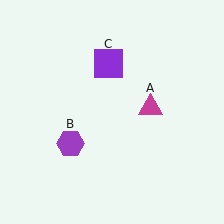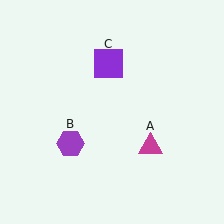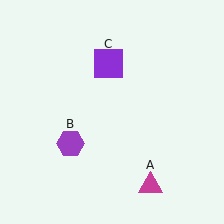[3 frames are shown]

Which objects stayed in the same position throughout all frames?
Purple hexagon (object B) and purple square (object C) remained stationary.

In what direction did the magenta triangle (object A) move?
The magenta triangle (object A) moved down.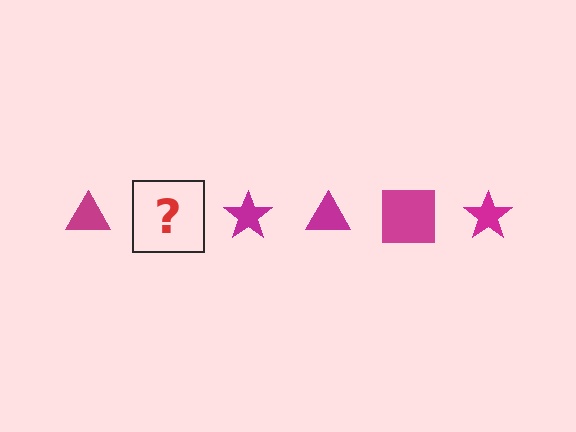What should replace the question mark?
The question mark should be replaced with a magenta square.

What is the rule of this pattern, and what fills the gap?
The rule is that the pattern cycles through triangle, square, star shapes in magenta. The gap should be filled with a magenta square.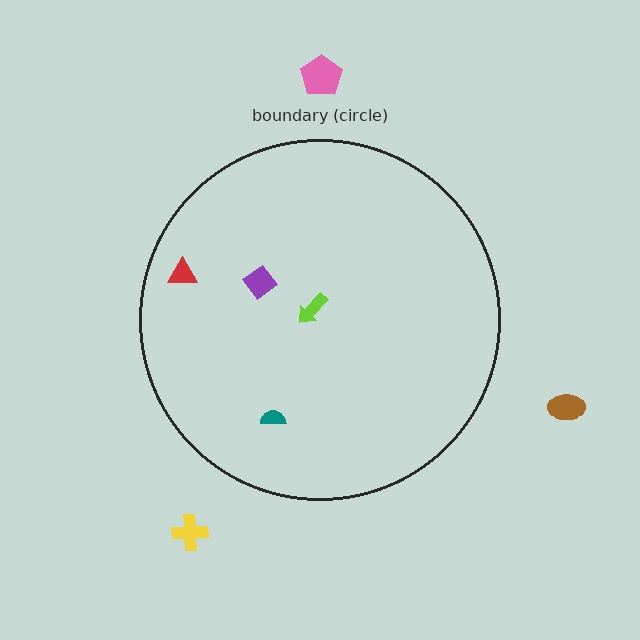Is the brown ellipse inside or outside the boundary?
Outside.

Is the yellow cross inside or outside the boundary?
Outside.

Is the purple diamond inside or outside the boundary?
Inside.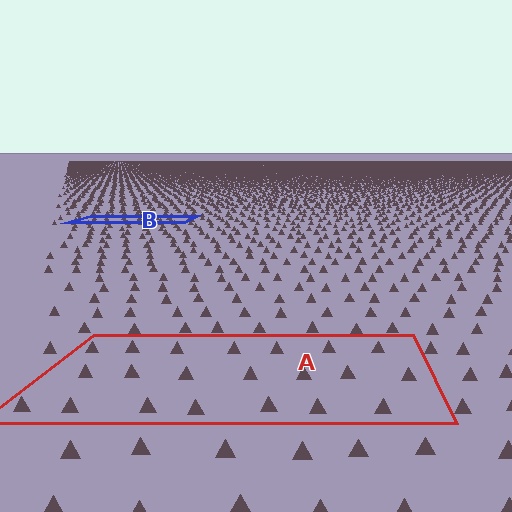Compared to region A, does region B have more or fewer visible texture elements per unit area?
Region B has more texture elements per unit area — they are packed more densely because it is farther away.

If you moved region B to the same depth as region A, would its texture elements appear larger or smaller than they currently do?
They would appear larger. At a closer depth, the same texture elements are projected at a bigger on-screen size.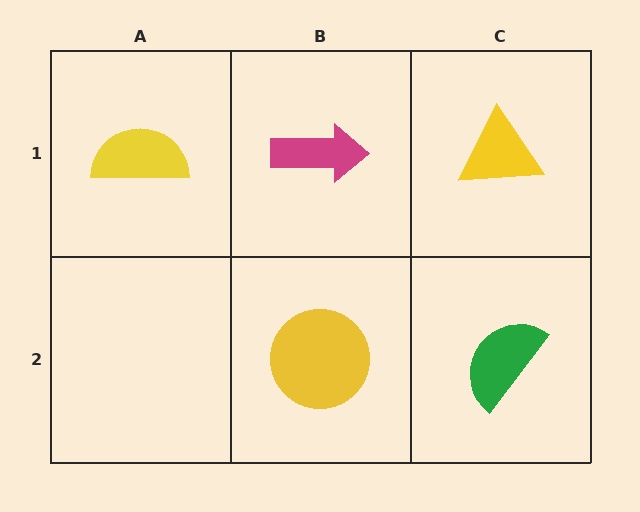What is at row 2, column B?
A yellow circle.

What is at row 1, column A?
A yellow semicircle.